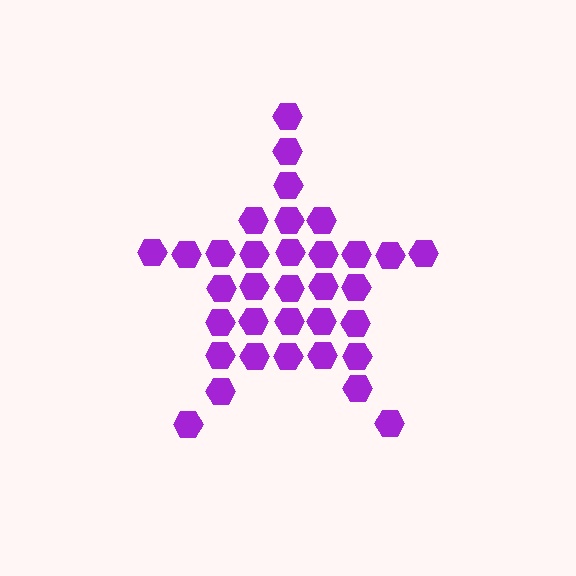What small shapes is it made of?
It is made of small hexagons.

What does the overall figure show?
The overall figure shows a star.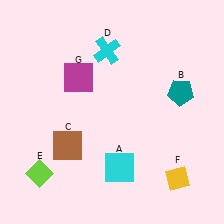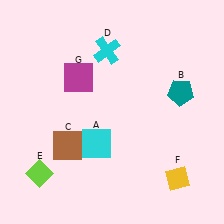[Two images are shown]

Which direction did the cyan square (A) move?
The cyan square (A) moved up.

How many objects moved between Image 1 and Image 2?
1 object moved between the two images.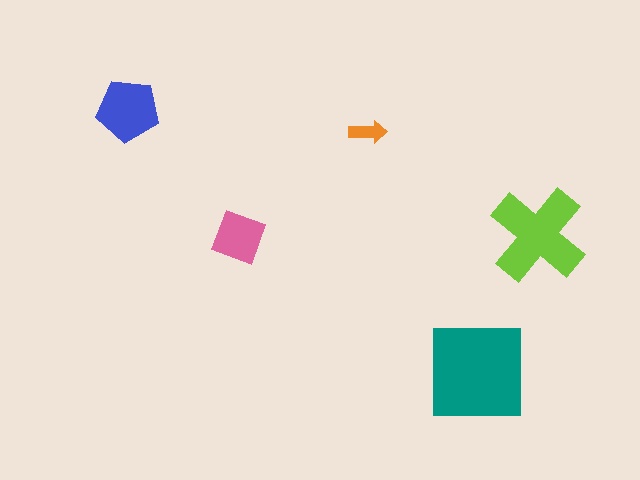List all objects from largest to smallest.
The teal square, the lime cross, the blue pentagon, the pink diamond, the orange arrow.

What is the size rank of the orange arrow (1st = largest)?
5th.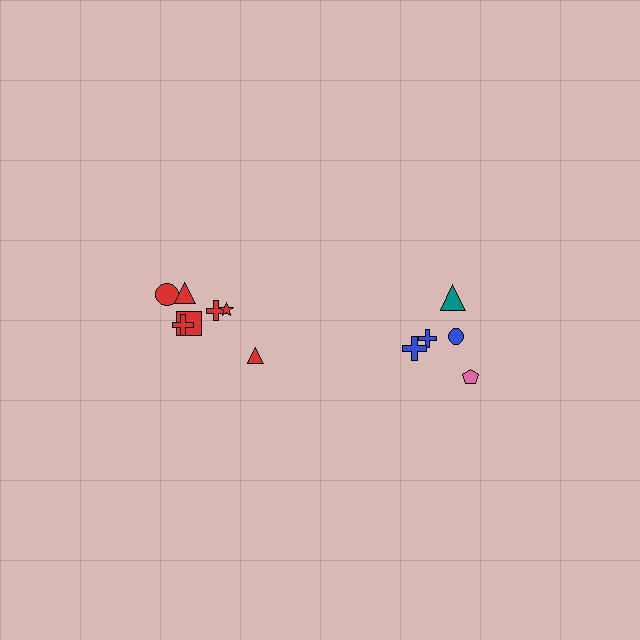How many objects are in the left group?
There are 7 objects.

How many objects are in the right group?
There are 5 objects.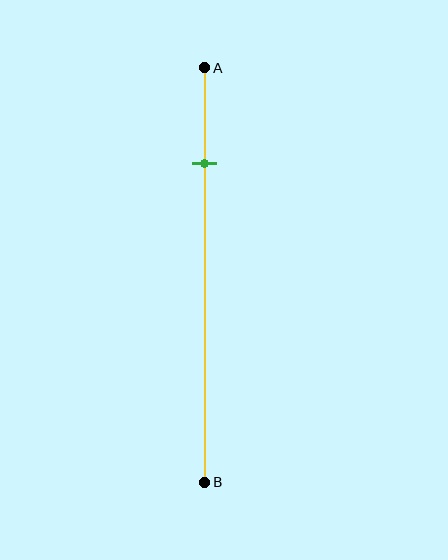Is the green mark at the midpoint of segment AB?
No, the mark is at about 25% from A, not at the 50% midpoint.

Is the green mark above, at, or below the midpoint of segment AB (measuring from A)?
The green mark is above the midpoint of segment AB.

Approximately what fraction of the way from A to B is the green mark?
The green mark is approximately 25% of the way from A to B.